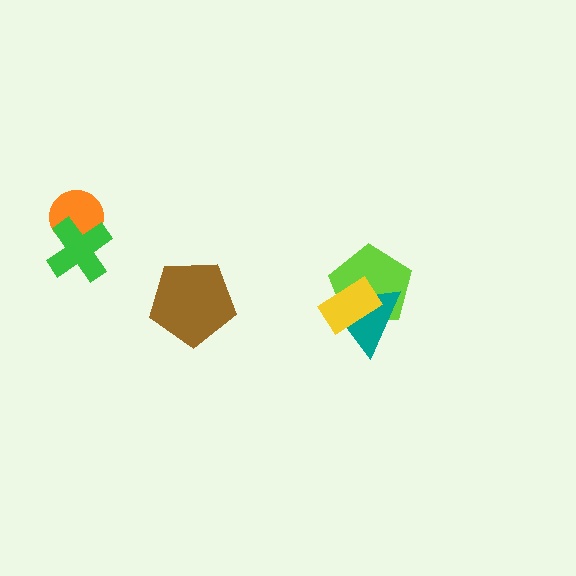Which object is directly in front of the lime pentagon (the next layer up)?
The teal triangle is directly in front of the lime pentagon.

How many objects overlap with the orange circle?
1 object overlaps with the orange circle.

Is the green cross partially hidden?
No, no other shape covers it.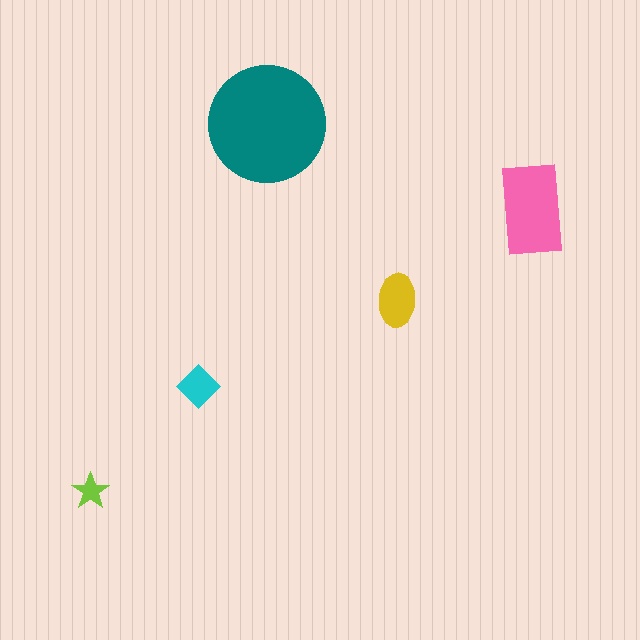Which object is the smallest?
The lime star.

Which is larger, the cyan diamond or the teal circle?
The teal circle.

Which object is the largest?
The teal circle.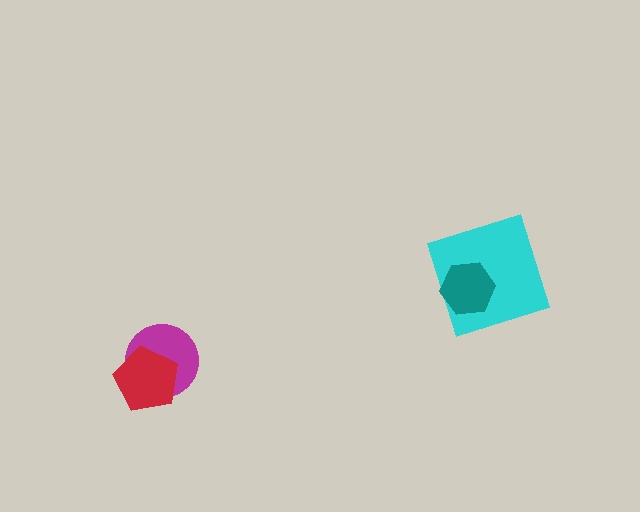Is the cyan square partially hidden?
Yes, it is partially covered by another shape.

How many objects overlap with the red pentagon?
1 object overlaps with the red pentagon.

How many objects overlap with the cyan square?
1 object overlaps with the cyan square.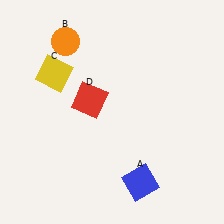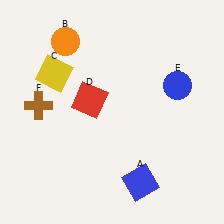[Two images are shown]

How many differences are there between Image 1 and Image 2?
There are 2 differences between the two images.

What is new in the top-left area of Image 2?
A brown cross (F) was added in the top-left area of Image 2.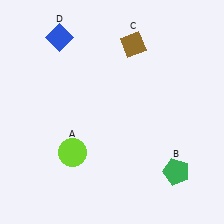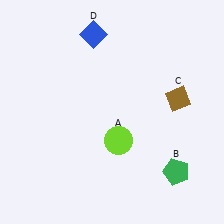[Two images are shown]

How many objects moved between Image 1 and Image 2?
3 objects moved between the two images.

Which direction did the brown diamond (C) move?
The brown diamond (C) moved down.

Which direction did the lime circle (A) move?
The lime circle (A) moved right.